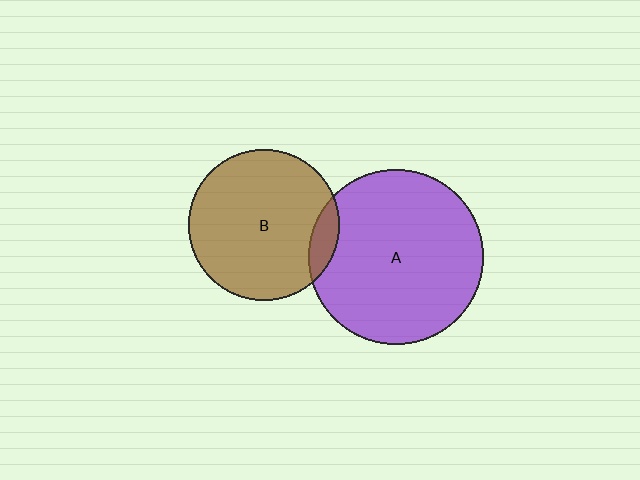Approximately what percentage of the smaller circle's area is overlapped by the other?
Approximately 10%.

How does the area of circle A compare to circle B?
Approximately 1.3 times.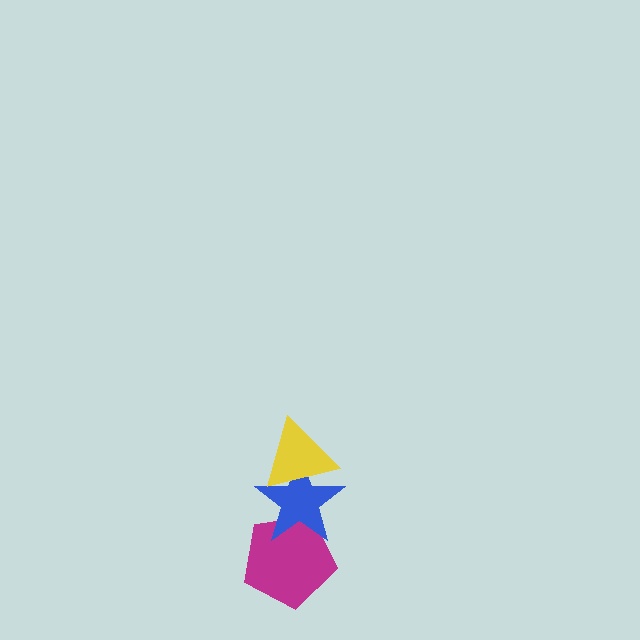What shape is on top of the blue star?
The yellow triangle is on top of the blue star.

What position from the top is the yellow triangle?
The yellow triangle is 1st from the top.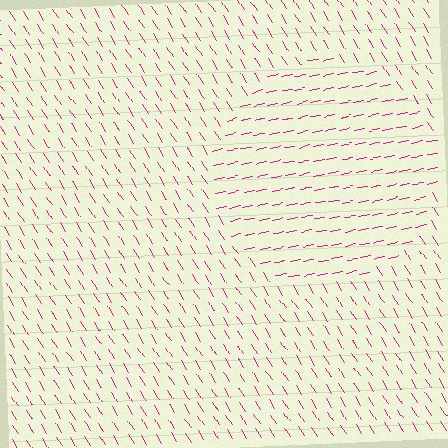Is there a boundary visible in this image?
Yes, there is a texture boundary formed by a change in line orientation.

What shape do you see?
I see a circle.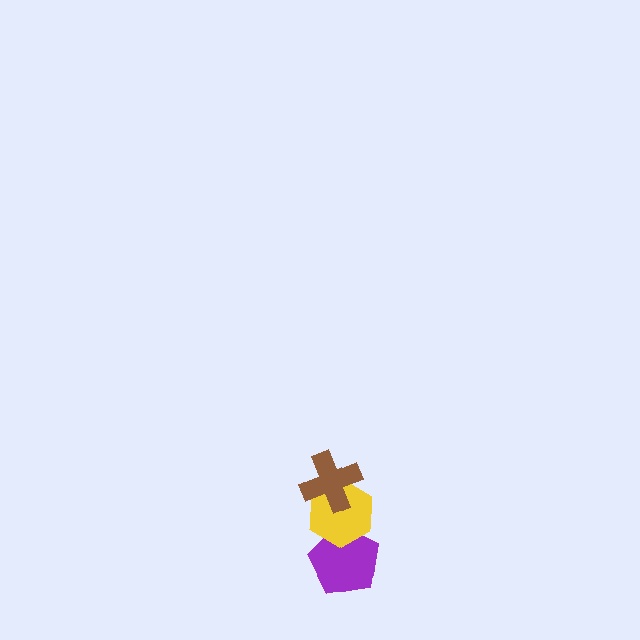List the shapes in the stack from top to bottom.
From top to bottom: the brown cross, the yellow hexagon, the purple pentagon.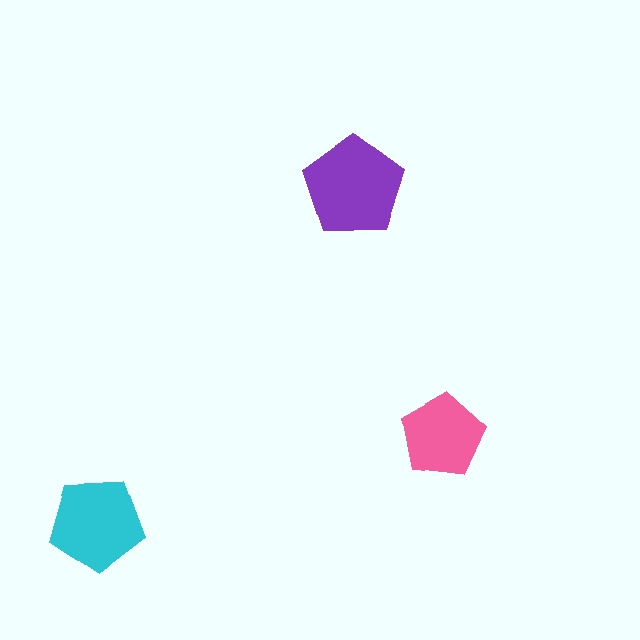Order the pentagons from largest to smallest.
the purple one, the cyan one, the pink one.